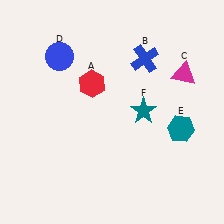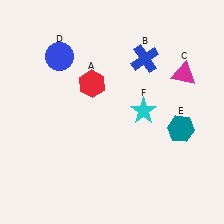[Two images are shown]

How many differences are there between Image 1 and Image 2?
There is 1 difference between the two images.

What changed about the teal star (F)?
In Image 1, F is teal. In Image 2, it changed to cyan.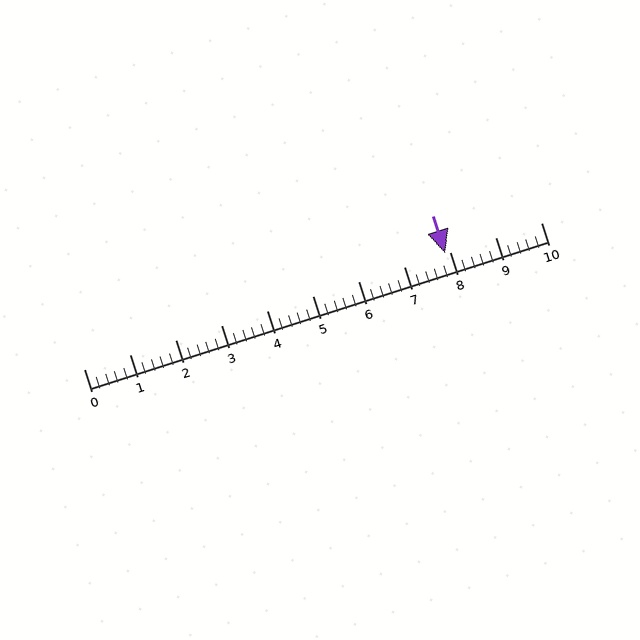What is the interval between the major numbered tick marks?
The major tick marks are spaced 1 units apart.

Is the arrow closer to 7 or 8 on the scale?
The arrow is closer to 8.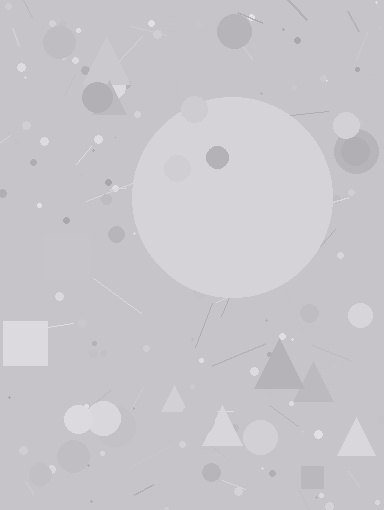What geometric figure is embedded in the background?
A circle is embedded in the background.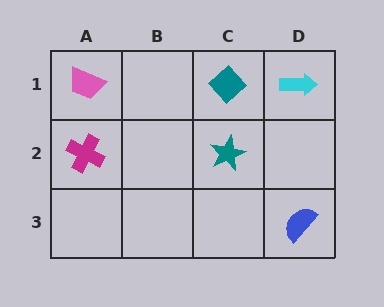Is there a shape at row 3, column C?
No, that cell is empty.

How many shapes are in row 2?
2 shapes.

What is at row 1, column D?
A cyan arrow.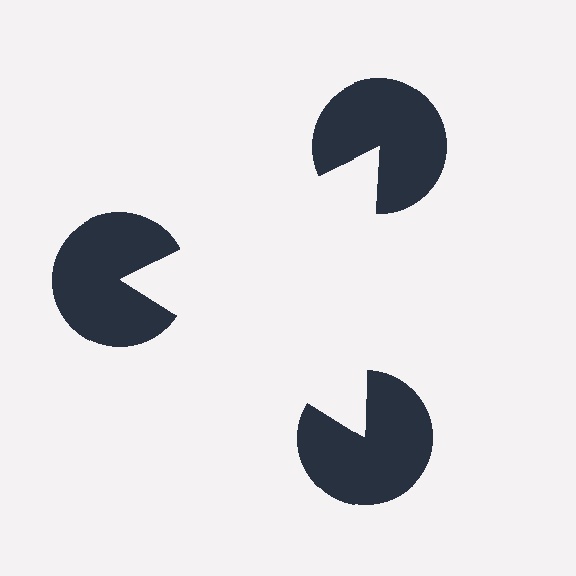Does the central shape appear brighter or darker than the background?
It typically appears slightly brighter than the background, even though no actual brightness change is drawn.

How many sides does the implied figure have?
3 sides.